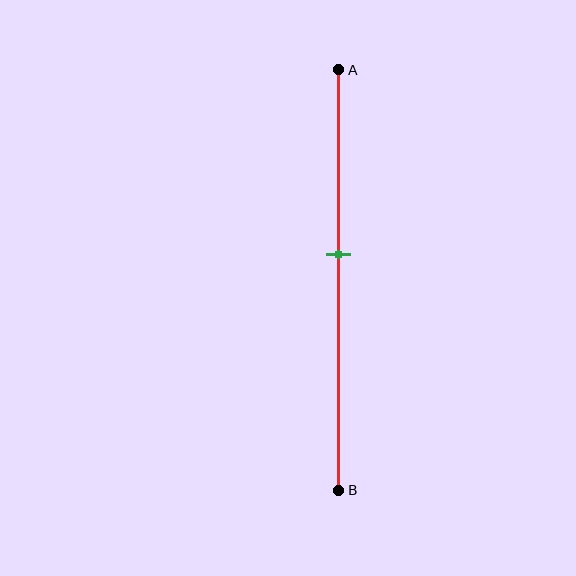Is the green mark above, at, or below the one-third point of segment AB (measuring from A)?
The green mark is below the one-third point of segment AB.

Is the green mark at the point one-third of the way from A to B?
No, the mark is at about 45% from A, not at the 33% one-third point.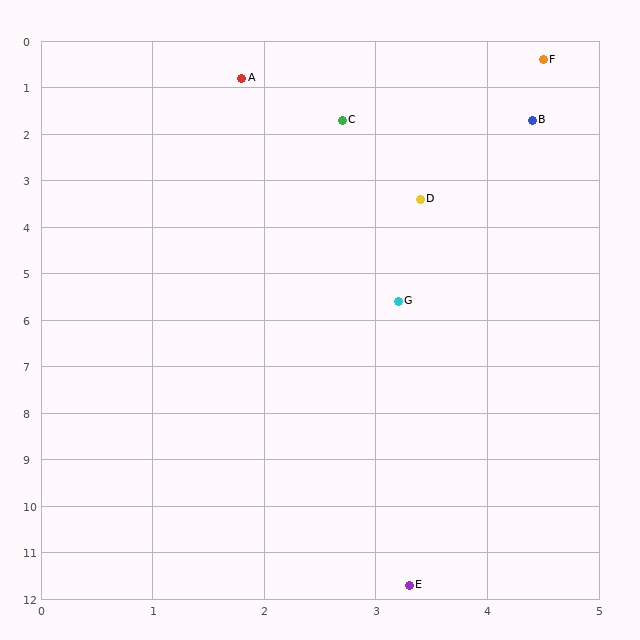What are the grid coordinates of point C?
Point C is at approximately (2.7, 1.7).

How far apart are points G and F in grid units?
Points G and F are about 5.4 grid units apart.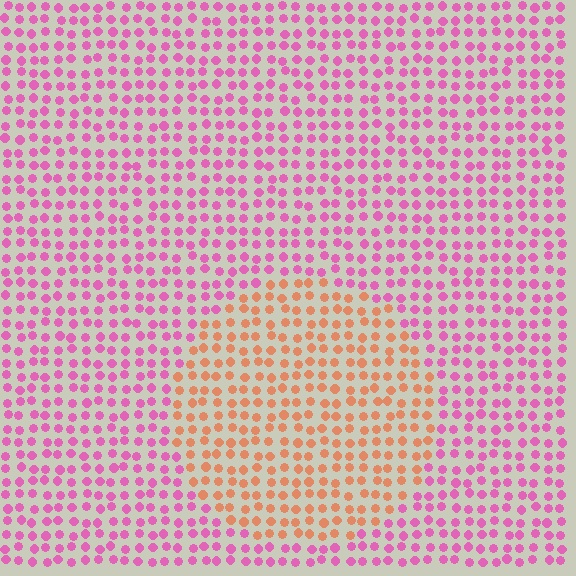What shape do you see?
I see a circle.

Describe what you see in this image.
The image is filled with small pink elements in a uniform arrangement. A circle-shaped region is visible where the elements are tinted to a slightly different hue, forming a subtle color boundary.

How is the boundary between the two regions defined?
The boundary is defined purely by a slight shift in hue (about 57 degrees). Spacing, size, and orientation are identical on both sides.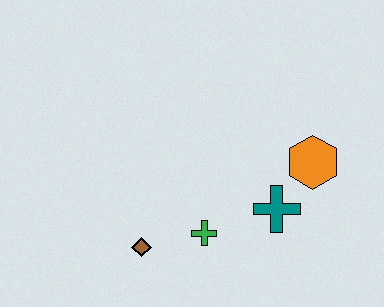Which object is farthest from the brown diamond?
The orange hexagon is farthest from the brown diamond.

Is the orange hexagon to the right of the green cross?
Yes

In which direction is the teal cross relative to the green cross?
The teal cross is to the right of the green cross.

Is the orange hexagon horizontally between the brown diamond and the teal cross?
No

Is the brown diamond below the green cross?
Yes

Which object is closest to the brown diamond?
The green cross is closest to the brown diamond.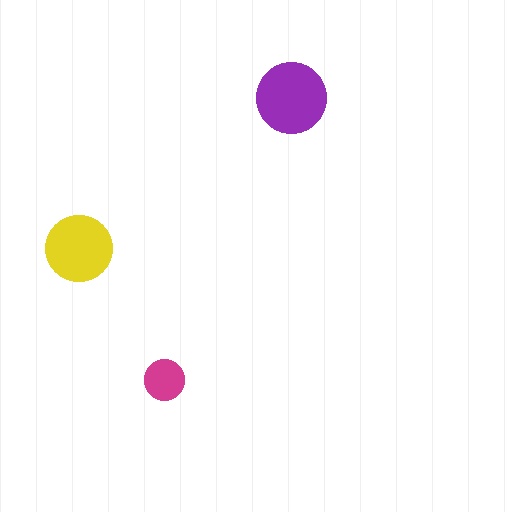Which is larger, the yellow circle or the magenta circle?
The yellow one.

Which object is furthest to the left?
The yellow circle is leftmost.